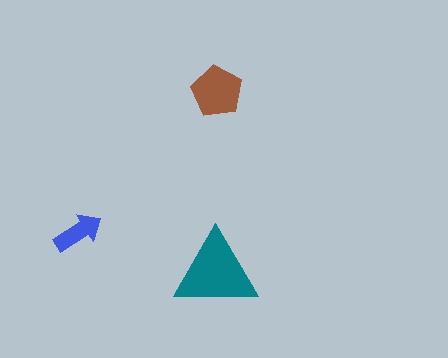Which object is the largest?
The teal triangle.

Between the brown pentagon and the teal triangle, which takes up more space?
The teal triangle.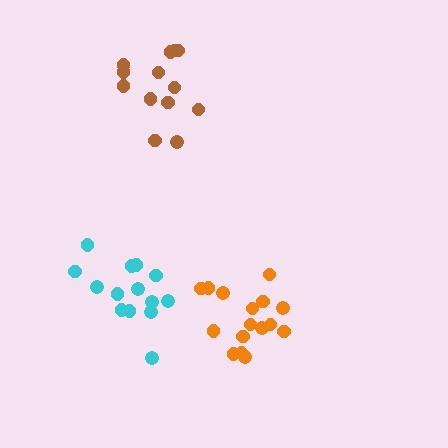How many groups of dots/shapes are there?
There are 3 groups.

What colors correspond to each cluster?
The clusters are colored: brown, cyan, orange.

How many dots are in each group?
Group 1: 13 dots, Group 2: 14 dots, Group 3: 16 dots (43 total).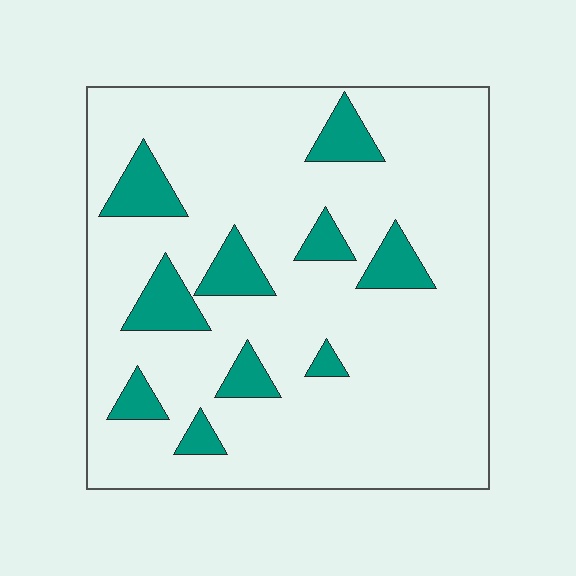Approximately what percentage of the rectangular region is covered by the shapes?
Approximately 15%.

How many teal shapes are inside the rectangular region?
10.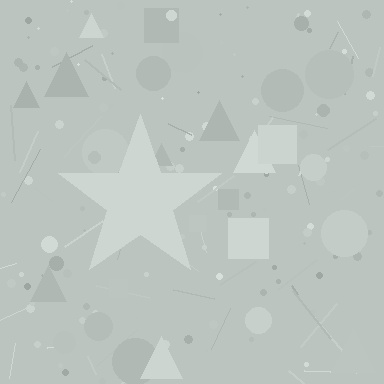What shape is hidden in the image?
A star is hidden in the image.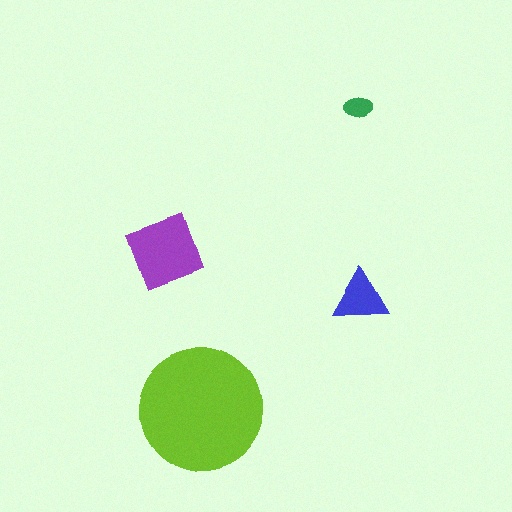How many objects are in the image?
There are 4 objects in the image.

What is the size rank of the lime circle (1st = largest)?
1st.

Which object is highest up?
The green ellipse is topmost.